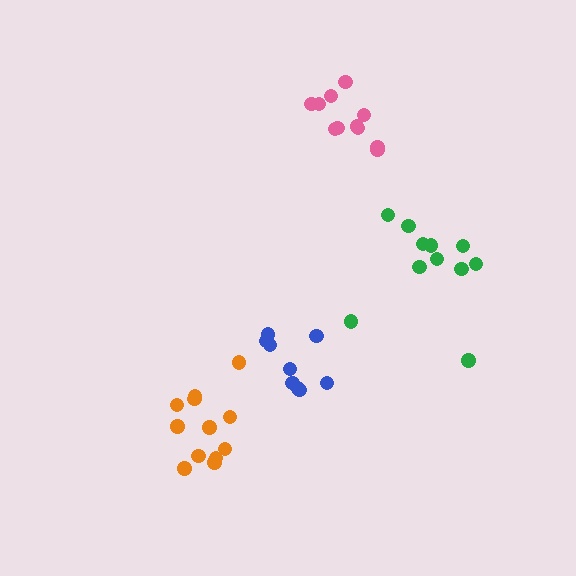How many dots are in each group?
Group 1: 9 dots, Group 2: 11 dots, Group 3: 11 dots, Group 4: 12 dots (43 total).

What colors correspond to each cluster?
The clusters are colored: blue, green, pink, orange.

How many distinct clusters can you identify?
There are 4 distinct clusters.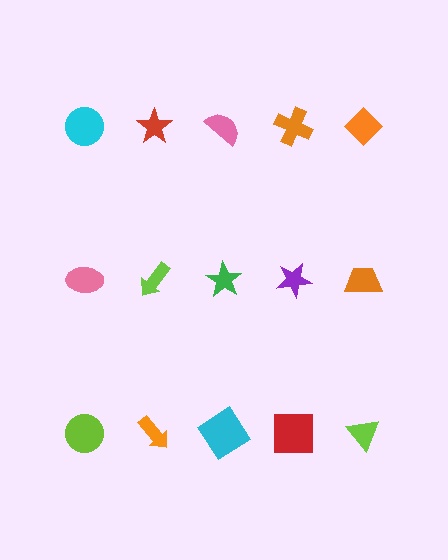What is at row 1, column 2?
A red star.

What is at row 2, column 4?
A purple star.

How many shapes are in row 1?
5 shapes.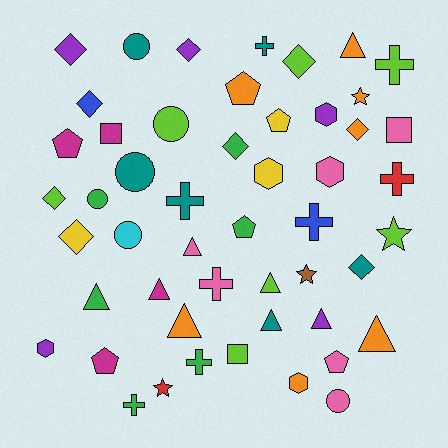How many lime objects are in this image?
There are 7 lime objects.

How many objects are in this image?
There are 50 objects.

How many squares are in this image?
There are 3 squares.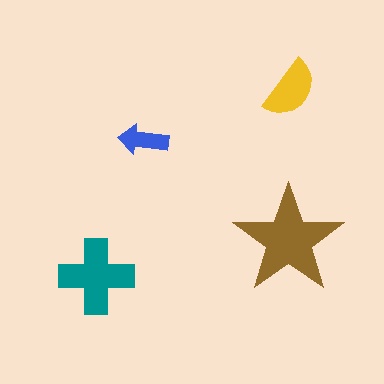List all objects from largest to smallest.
The brown star, the teal cross, the yellow semicircle, the blue arrow.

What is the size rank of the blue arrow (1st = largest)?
4th.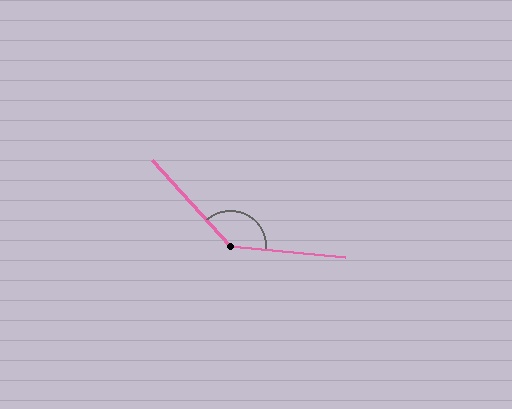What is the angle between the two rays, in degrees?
Approximately 138 degrees.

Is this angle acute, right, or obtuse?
It is obtuse.